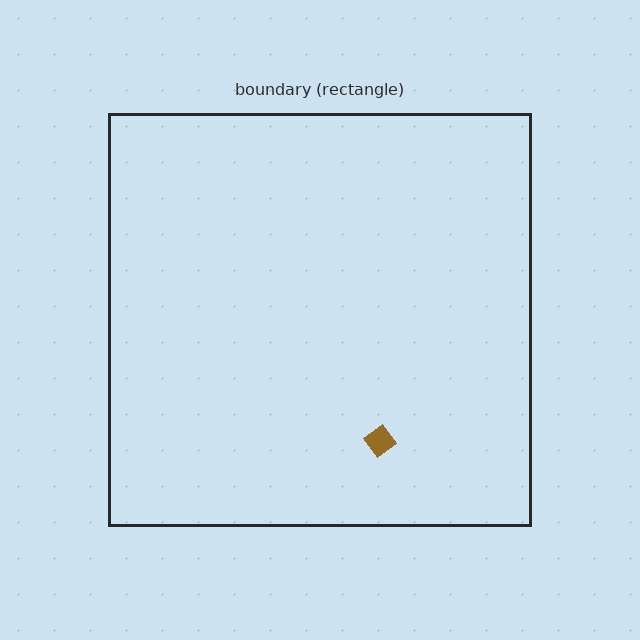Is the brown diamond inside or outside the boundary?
Inside.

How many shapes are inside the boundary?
1 inside, 0 outside.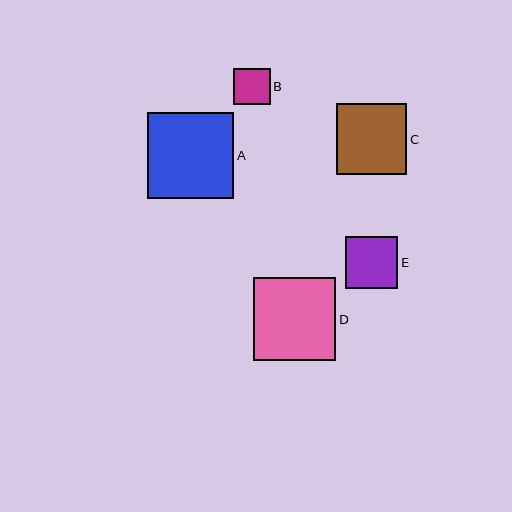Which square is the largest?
Square A is the largest with a size of approximately 86 pixels.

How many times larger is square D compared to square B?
Square D is approximately 2.3 times the size of square B.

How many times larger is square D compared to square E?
Square D is approximately 1.6 times the size of square E.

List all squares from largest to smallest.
From largest to smallest: A, D, C, E, B.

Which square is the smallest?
Square B is the smallest with a size of approximately 36 pixels.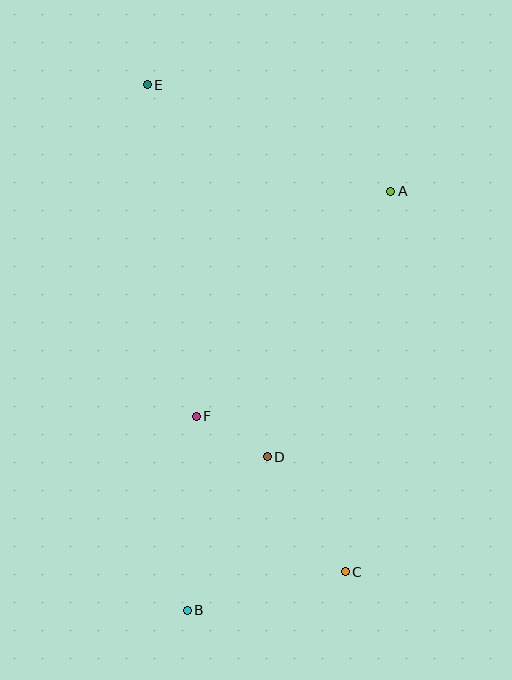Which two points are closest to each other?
Points D and F are closest to each other.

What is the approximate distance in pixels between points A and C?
The distance between A and C is approximately 383 pixels.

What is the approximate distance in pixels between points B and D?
The distance between B and D is approximately 173 pixels.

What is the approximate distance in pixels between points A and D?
The distance between A and D is approximately 293 pixels.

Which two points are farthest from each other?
Points B and E are farthest from each other.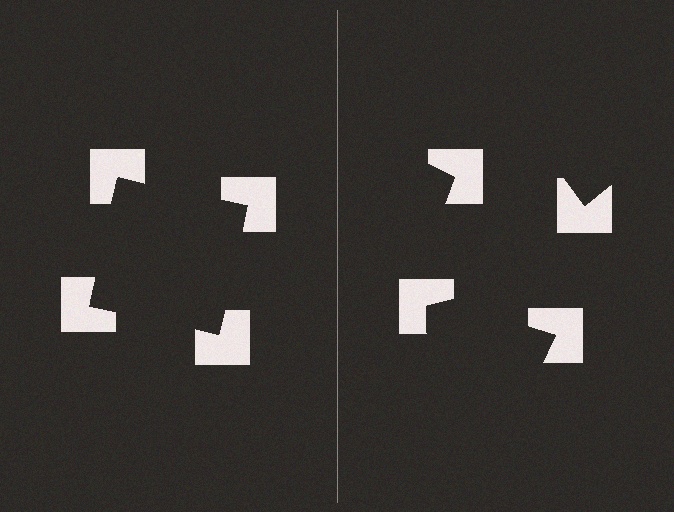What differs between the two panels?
The notched squares are positioned identically on both sides; only the wedge orientations differ. On the left they align to a square; on the right they are misaligned.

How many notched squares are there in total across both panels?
8 — 4 on each side.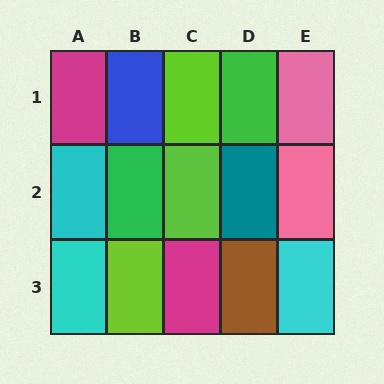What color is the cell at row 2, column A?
Cyan.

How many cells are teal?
1 cell is teal.